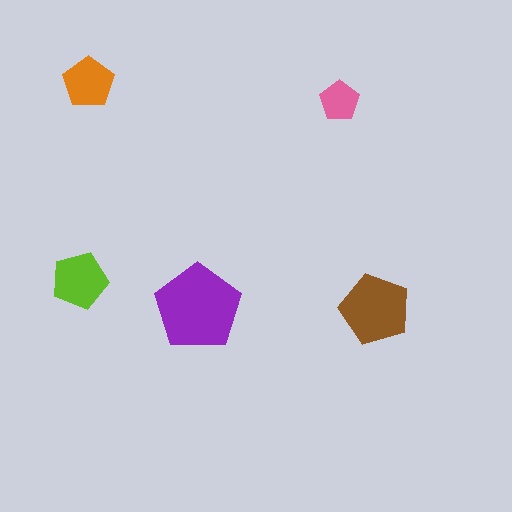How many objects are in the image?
There are 5 objects in the image.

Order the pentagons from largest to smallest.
the purple one, the brown one, the lime one, the orange one, the pink one.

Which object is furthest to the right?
The brown pentagon is rightmost.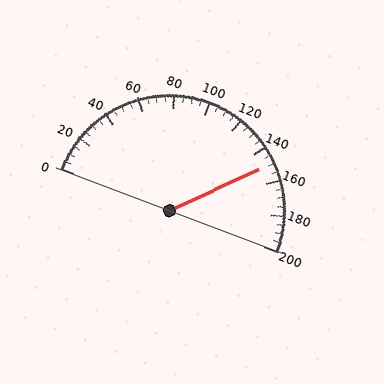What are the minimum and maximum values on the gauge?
The gauge ranges from 0 to 200.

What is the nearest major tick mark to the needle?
The nearest major tick mark is 160.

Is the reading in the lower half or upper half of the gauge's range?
The reading is in the upper half of the range (0 to 200).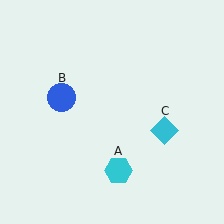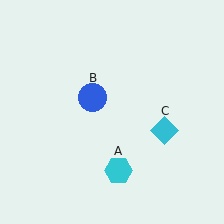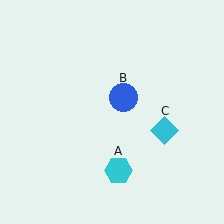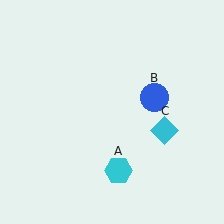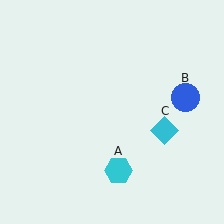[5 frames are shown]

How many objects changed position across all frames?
1 object changed position: blue circle (object B).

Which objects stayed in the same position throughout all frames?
Cyan hexagon (object A) and cyan diamond (object C) remained stationary.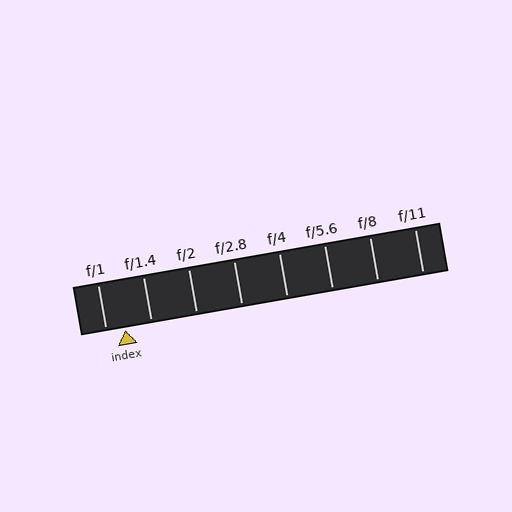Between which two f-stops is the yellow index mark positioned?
The index mark is between f/1 and f/1.4.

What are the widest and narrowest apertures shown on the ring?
The widest aperture shown is f/1 and the narrowest is f/11.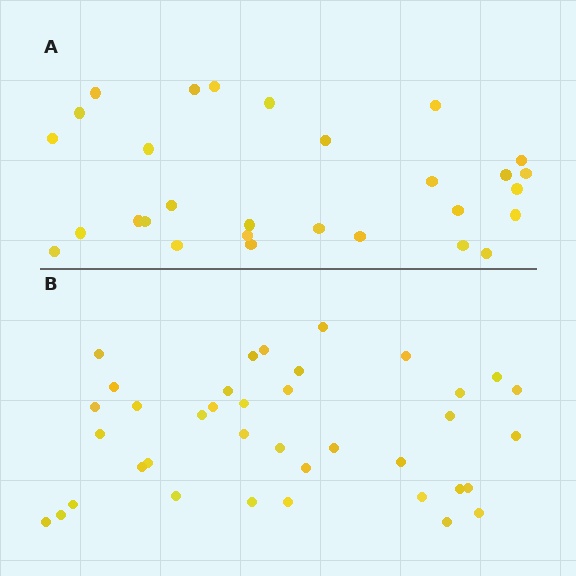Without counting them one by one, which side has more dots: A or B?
Region B (the bottom region) has more dots.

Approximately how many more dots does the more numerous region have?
Region B has roughly 8 or so more dots than region A.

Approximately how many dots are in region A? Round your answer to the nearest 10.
About 30 dots. (The exact count is 29, which rounds to 30.)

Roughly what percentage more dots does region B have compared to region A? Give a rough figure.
About 30% more.